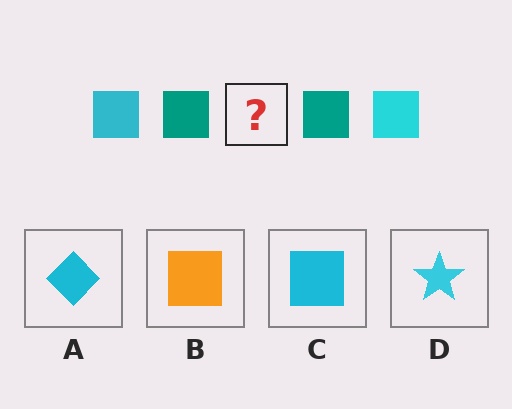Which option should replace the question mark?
Option C.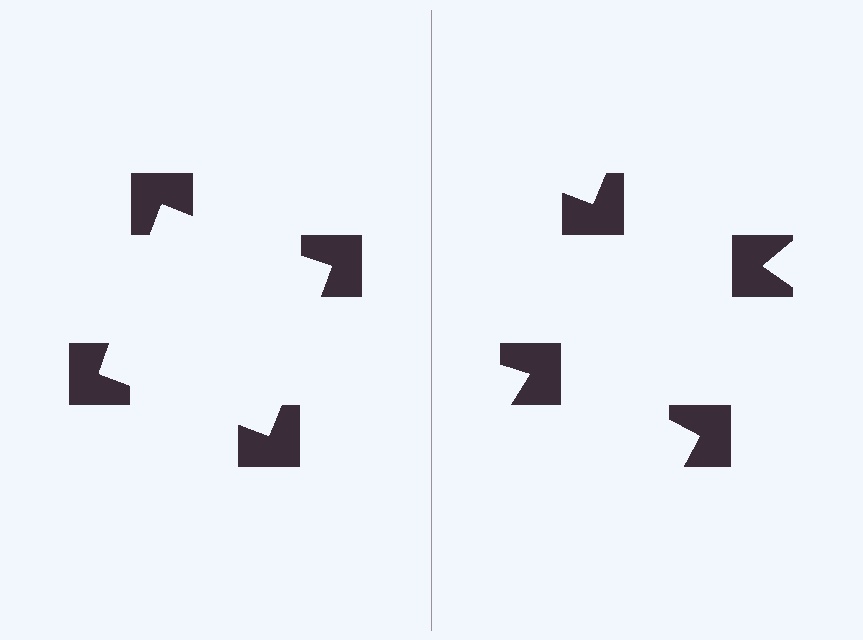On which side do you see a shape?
An illusory square appears on the left side. On the right side the wedge cuts are rotated, so no coherent shape forms.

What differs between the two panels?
The notched squares are positioned identically on both sides; only the wedge orientations differ. On the left they align to a square; on the right they are misaligned.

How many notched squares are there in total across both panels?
8 — 4 on each side.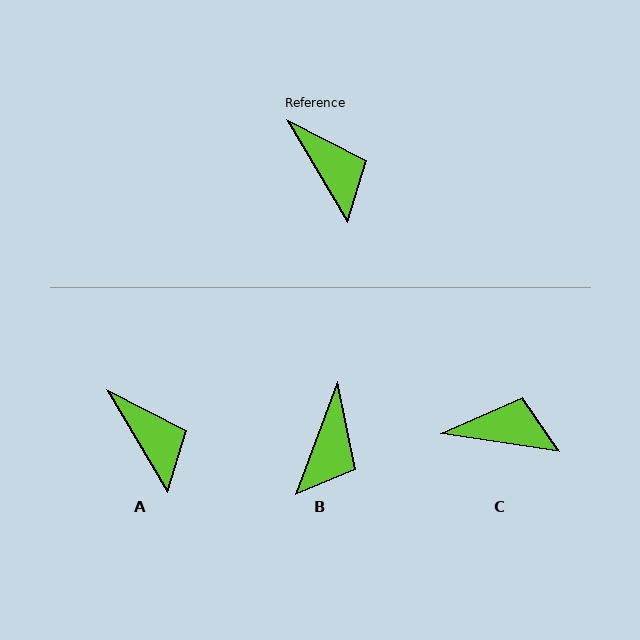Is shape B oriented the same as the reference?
No, it is off by about 51 degrees.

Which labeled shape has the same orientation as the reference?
A.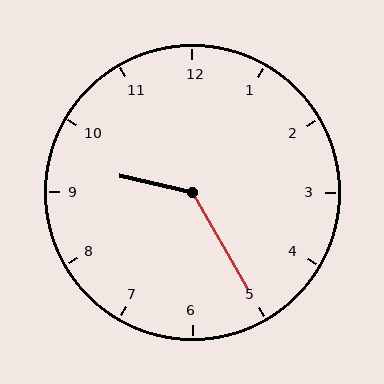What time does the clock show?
9:25.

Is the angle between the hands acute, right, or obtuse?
It is obtuse.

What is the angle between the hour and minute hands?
Approximately 132 degrees.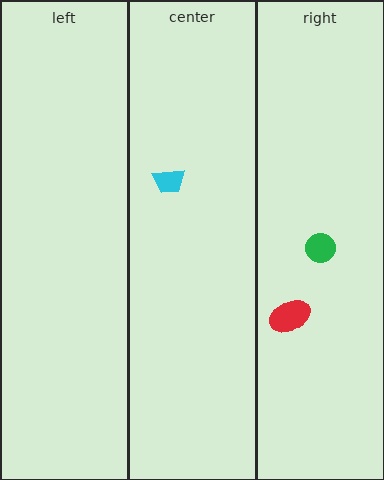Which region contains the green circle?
The right region.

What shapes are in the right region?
The red ellipse, the green circle.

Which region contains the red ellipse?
The right region.